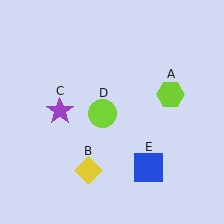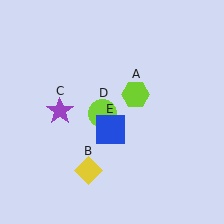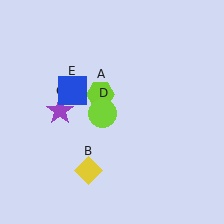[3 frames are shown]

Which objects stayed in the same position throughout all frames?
Yellow diamond (object B) and purple star (object C) and lime circle (object D) remained stationary.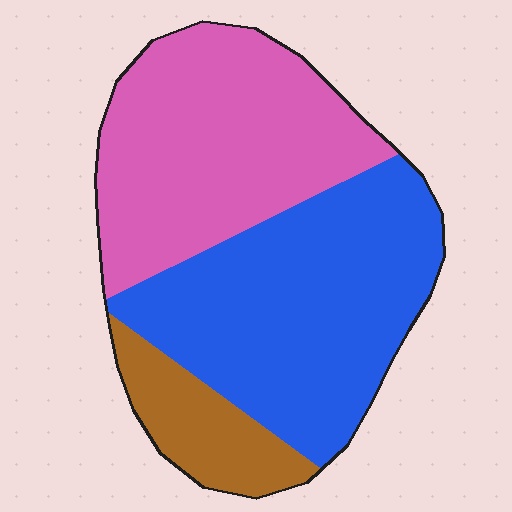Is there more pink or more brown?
Pink.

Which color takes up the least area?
Brown, at roughly 15%.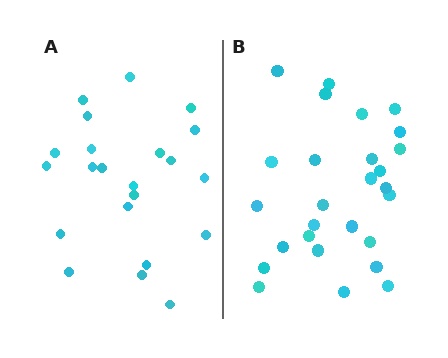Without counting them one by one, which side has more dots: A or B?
Region B (the right region) has more dots.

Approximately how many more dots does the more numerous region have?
Region B has about 5 more dots than region A.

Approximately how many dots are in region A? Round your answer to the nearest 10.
About 20 dots. (The exact count is 22, which rounds to 20.)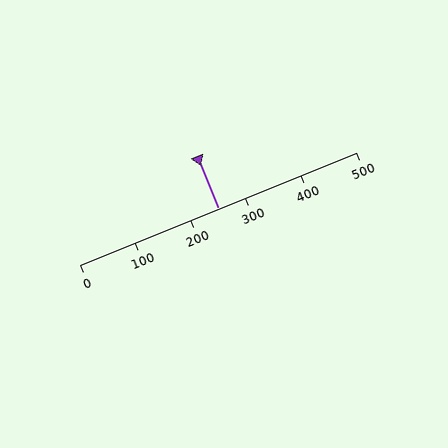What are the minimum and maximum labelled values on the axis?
The axis runs from 0 to 500.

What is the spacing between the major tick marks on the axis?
The major ticks are spaced 100 apart.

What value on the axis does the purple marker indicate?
The marker indicates approximately 250.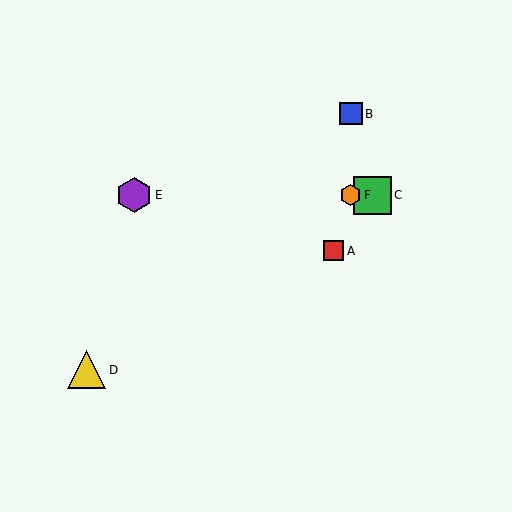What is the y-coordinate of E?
Object E is at y≈195.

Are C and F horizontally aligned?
Yes, both are at y≈195.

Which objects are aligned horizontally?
Objects C, E, F are aligned horizontally.